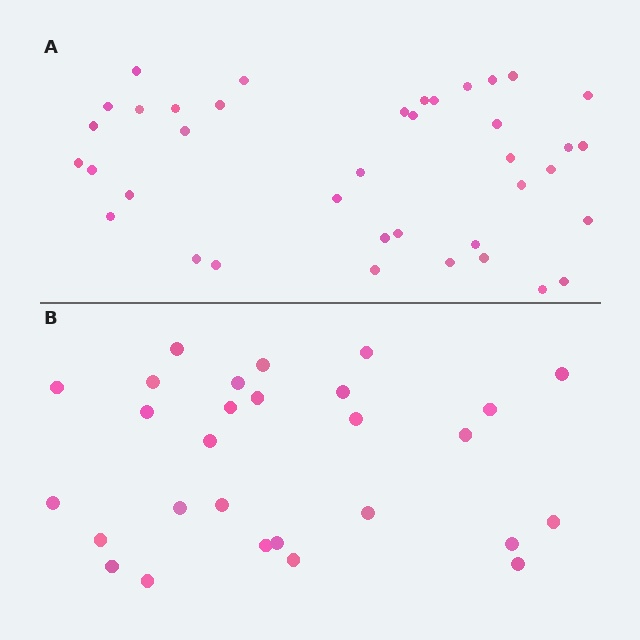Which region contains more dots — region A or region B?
Region A (the top region) has more dots.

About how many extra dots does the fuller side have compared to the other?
Region A has roughly 12 or so more dots than region B.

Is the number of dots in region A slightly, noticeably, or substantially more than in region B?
Region A has noticeably more, but not dramatically so. The ratio is roughly 1.4 to 1.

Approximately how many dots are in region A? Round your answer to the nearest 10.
About 40 dots. (The exact count is 39, which rounds to 40.)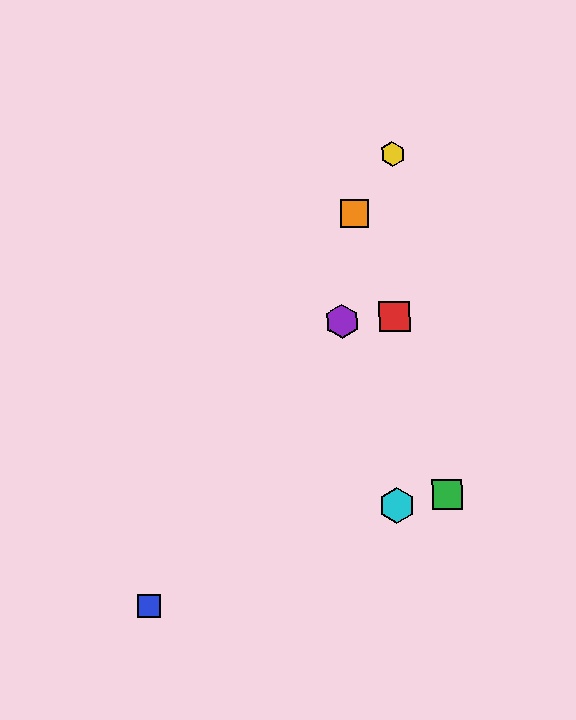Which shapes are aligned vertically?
The red square, the yellow hexagon, the cyan hexagon are aligned vertically.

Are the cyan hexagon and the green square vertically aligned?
No, the cyan hexagon is at x≈397 and the green square is at x≈447.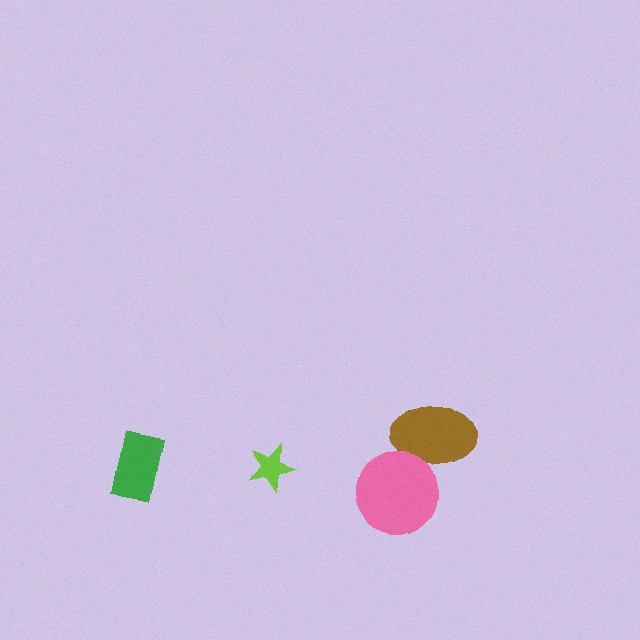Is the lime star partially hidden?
No, no other shape covers it.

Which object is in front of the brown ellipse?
The pink circle is in front of the brown ellipse.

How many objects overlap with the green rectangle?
0 objects overlap with the green rectangle.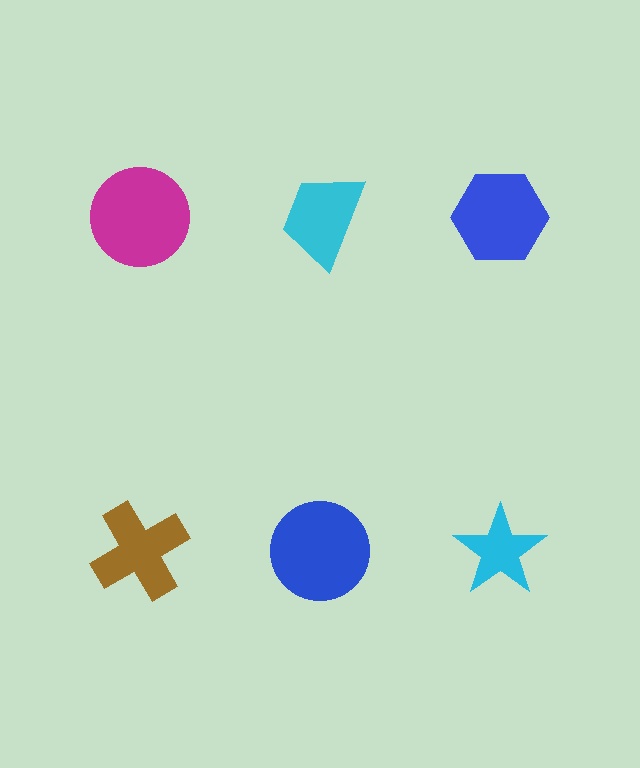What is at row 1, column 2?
A cyan trapezoid.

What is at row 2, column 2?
A blue circle.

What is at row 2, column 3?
A cyan star.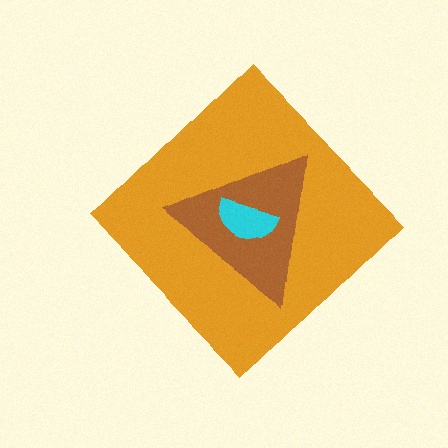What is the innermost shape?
The cyan semicircle.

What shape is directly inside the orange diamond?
The brown triangle.